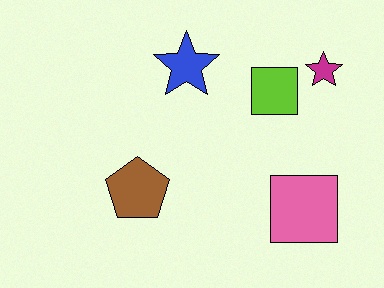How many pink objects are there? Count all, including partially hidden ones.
There is 1 pink object.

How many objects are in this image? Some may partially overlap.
There are 5 objects.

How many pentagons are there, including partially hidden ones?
There is 1 pentagon.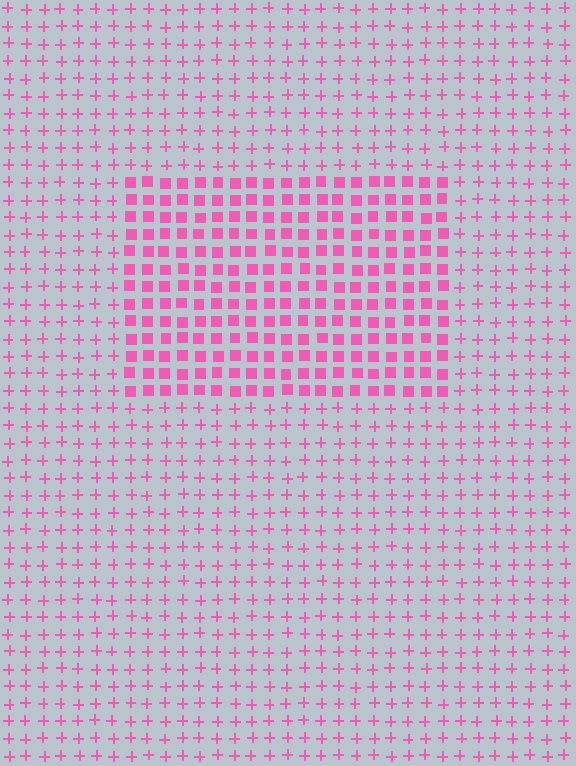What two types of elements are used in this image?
The image uses squares inside the rectangle region and plus signs outside it.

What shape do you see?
I see a rectangle.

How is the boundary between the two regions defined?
The boundary is defined by a change in element shape: squares inside vs. plus signs outside. All elements share the same color and spacing.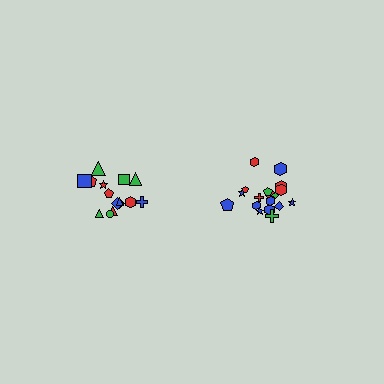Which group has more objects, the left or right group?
The right group.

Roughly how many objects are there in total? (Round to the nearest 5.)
Roughly 35 objects in total.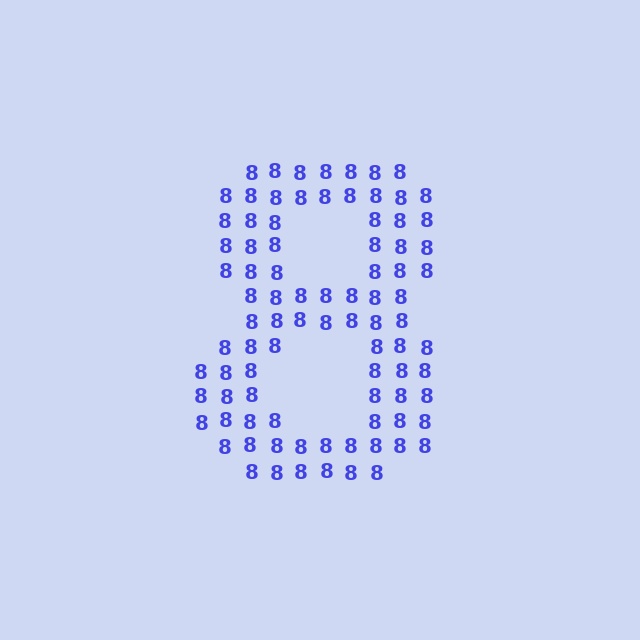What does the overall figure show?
The overall figure shows the digit 8.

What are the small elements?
The small elements are digit 8's.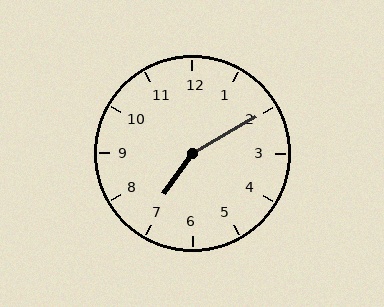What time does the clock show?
7:10.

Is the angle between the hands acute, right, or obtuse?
It is obtuse.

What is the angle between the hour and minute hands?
Approximately 155 degrees.